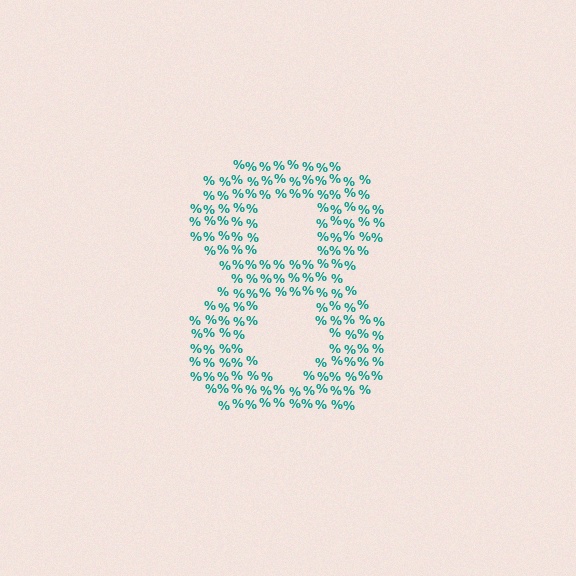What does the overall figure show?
The overall figure shows the digit 8.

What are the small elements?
The small elements are percent signs.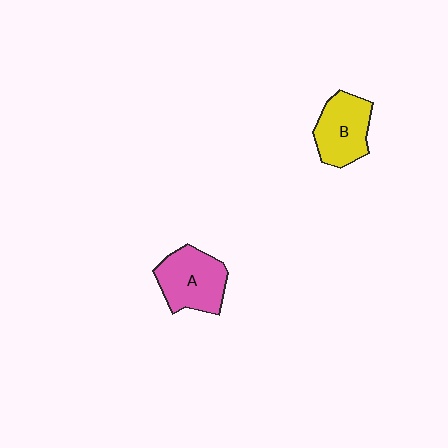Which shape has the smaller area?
Shape B (yellow).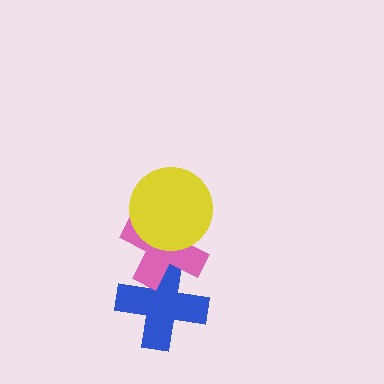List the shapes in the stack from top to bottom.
From top to bottom: the yellow circle, the pink cross, the blue cross.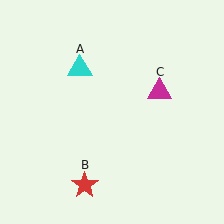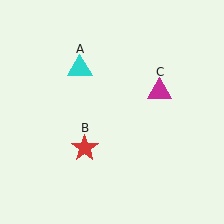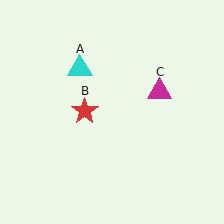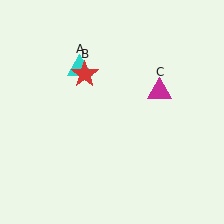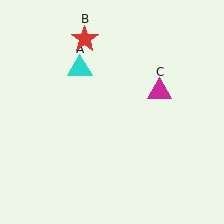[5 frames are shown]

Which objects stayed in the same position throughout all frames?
Cyan triangle (object A) and magenta triangle (object C) remained stationary.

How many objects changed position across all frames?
1 object changed position: red star (object B).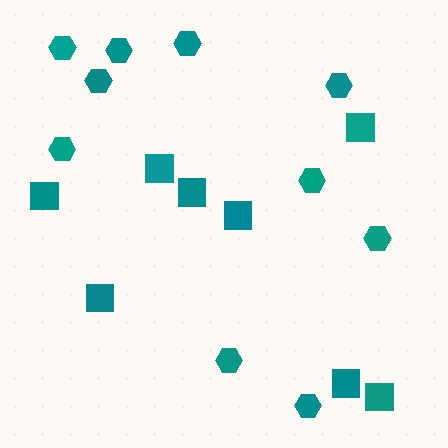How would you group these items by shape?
There are 2 groups: one group of squares (8) and one group of hexagons (10).